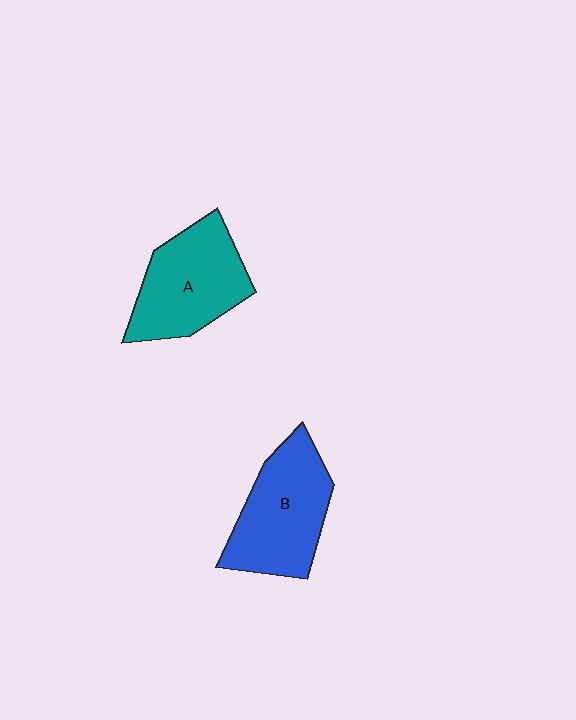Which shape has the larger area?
Shape B (blue).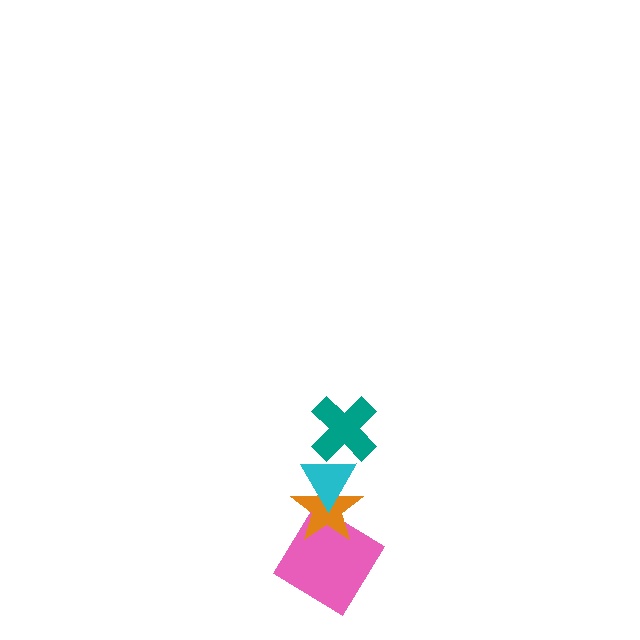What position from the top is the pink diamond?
The pink diamond is 4th from the top.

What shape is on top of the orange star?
The cyan triangle is on top of the orange star.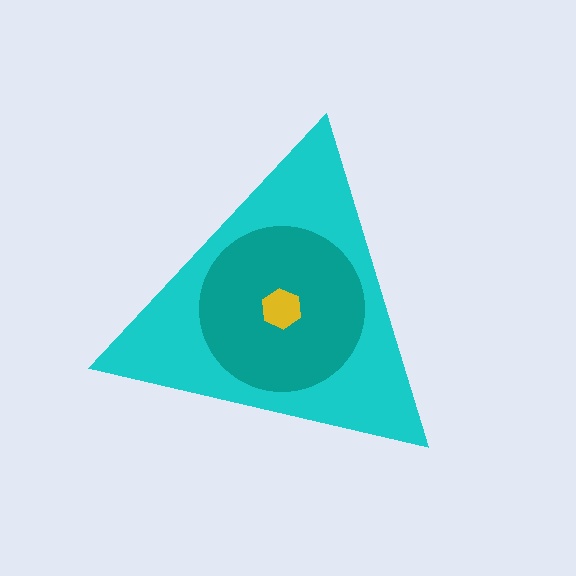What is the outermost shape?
The cyan triangle.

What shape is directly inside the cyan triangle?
The teal circle.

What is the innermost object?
The yellow hexagon.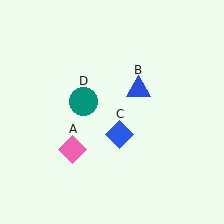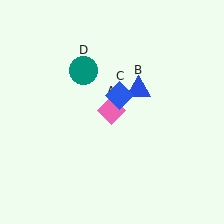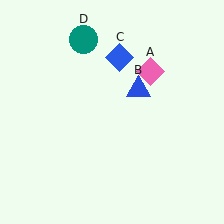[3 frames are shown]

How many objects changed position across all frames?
3 objects changed position: pink diamond (object A), blue diamond (object C), teal circle (object D).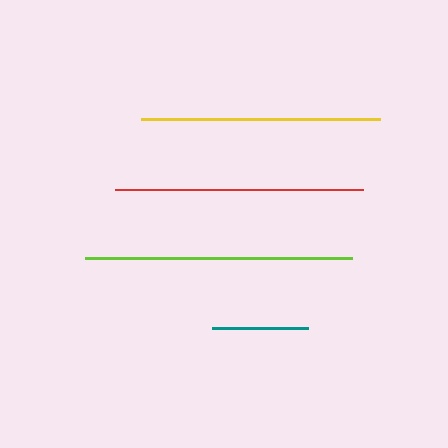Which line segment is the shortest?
The teal line is the shortest at approximately 96 pixels.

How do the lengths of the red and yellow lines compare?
The red and yellow lines are approximately the same length.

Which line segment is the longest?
The lime line is the longest at approximately 267 pixels.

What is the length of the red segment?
The red segment is approximately 248 pixels long.